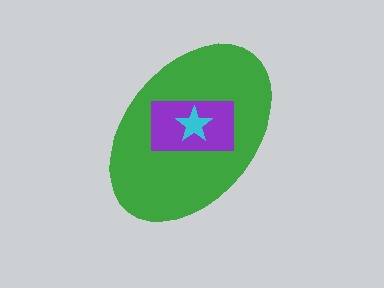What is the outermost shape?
The green ellipse.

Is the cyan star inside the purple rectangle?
Yes.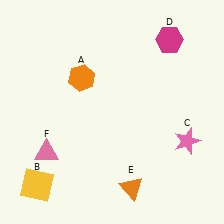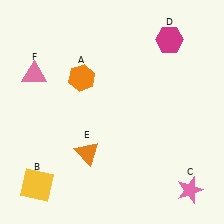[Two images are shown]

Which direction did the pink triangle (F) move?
The pink triangle (F) moved up.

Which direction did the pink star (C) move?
The pink star (C) moved down.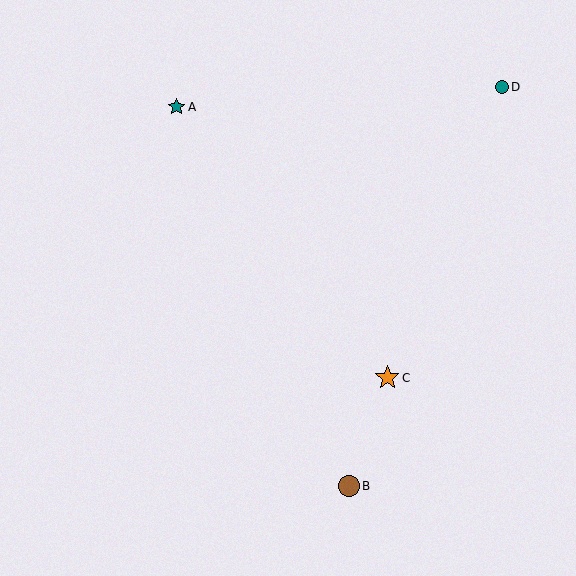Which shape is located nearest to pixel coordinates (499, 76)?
The teal circle (labeled D) at (502, 87) is nearest to that location.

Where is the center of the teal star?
The center of the teal star is at (176, 107).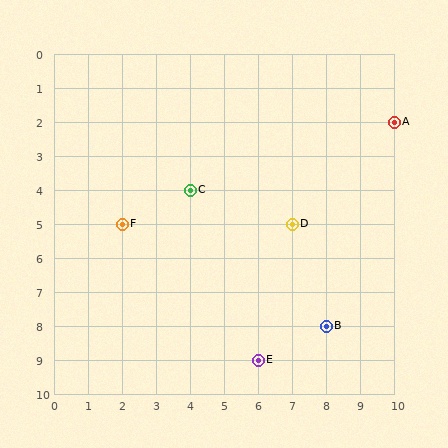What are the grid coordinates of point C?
Point C is at grid coordinates (4, 4).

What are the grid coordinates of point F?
Point F is at grid coordinates (2, 5).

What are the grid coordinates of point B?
Point B is at grid coordinates (8, 8).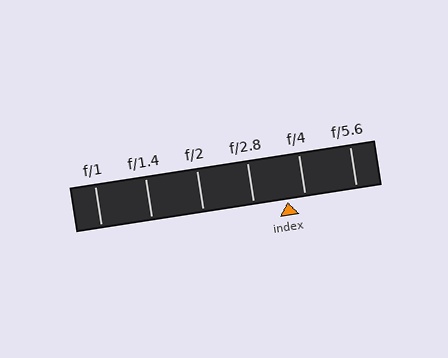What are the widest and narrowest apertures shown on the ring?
The widest aperture shown is f/1 and the narrowest is f/5.6.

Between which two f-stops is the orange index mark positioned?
The index mark is between f/2.8 and f/4.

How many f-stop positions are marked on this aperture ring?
There are 6 f-stop positions marked.